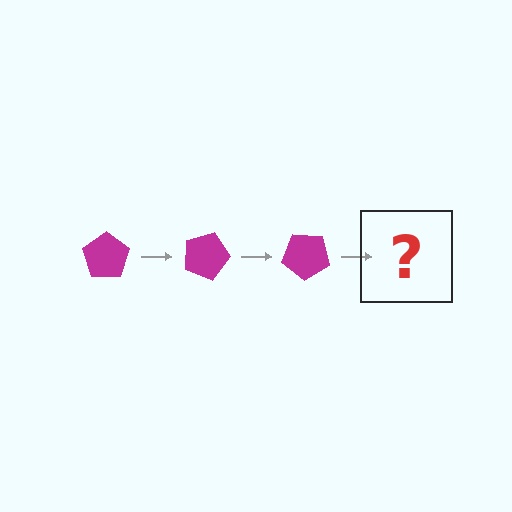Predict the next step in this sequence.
The next step is a magenta pentagon rotated 60 degrees.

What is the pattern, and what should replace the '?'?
The pattern is that the pentagon rotates 20 degrees each step. The '?' should be a magenta pentagon rotated 60 degrees.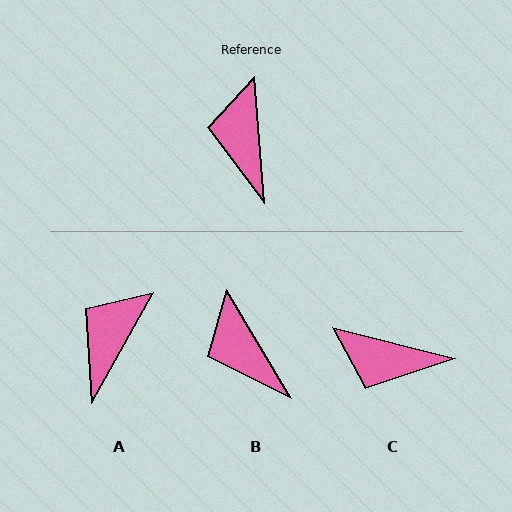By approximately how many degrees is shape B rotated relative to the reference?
Approximately 27 degrees counter-clockwise.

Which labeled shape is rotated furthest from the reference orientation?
C, about 71 degrees away.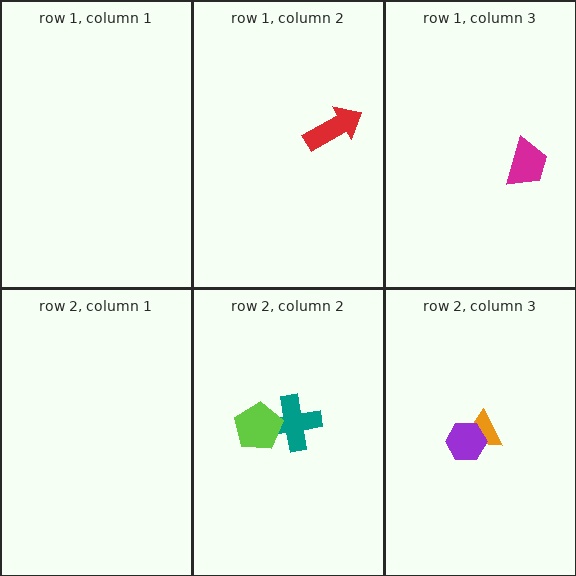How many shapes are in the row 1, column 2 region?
1.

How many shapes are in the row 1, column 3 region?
1.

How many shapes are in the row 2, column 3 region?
2.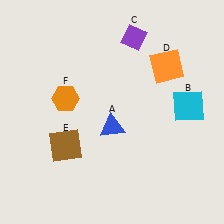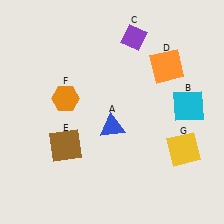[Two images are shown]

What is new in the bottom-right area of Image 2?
A yellow square (G) was added in the bottom-right area of Image 2.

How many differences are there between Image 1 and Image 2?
There is 1 difference between the two images.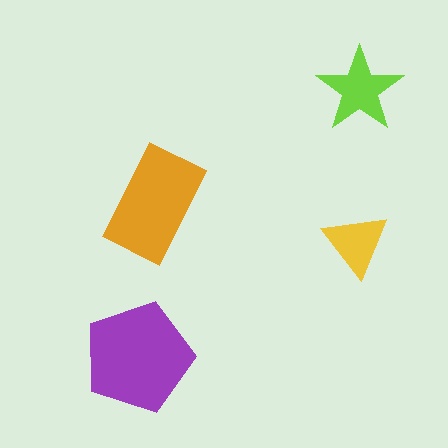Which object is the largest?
The purple pentagon.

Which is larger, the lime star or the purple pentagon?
The purple pentagon.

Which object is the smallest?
The yellow triangle.